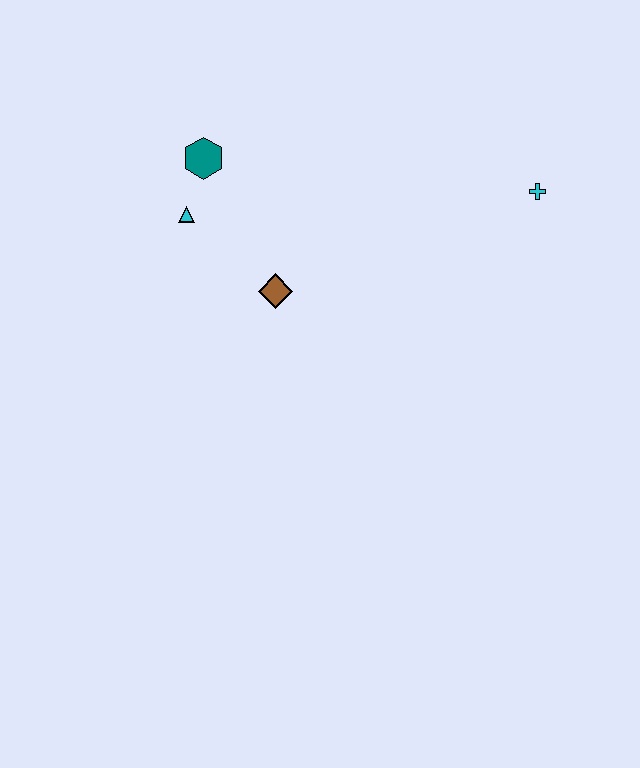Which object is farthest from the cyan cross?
The cyan triangle is farthest from the cyan cross.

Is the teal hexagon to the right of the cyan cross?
No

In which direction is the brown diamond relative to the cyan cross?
The brown diamond is to the left of the cyan cross.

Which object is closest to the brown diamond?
The cyan triangle is closest to the brown diamond.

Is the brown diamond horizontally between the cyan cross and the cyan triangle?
Yes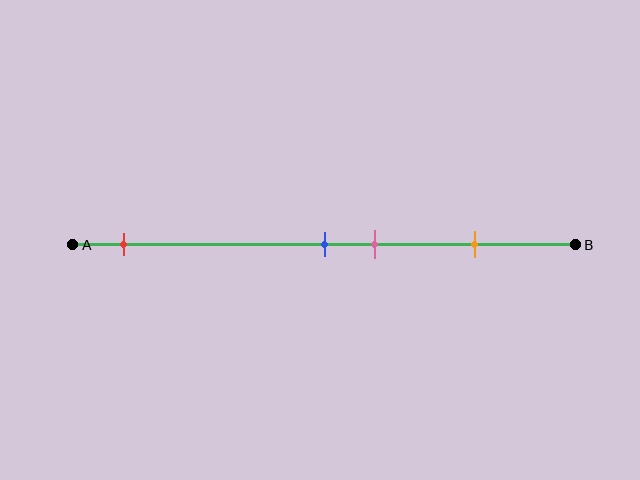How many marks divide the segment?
There are 4 marks dividing the segment.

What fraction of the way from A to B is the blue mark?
The blue mark is approximately 50% (0.5) of the way from A to B.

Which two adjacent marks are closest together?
The blue and pink marks are the closest adjacent pair.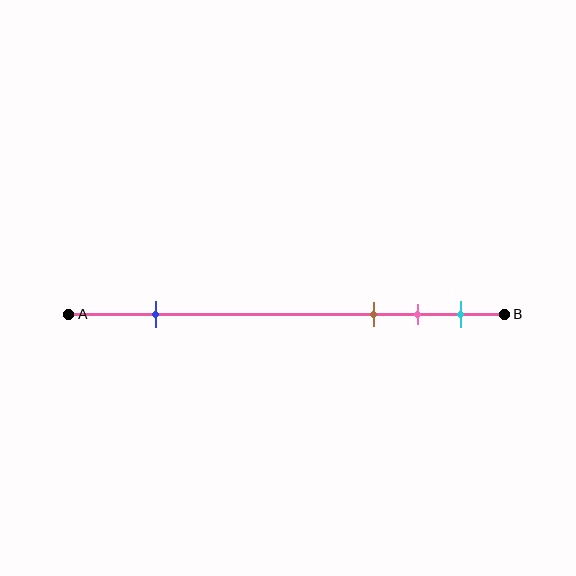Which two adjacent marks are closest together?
The pink and cyan marks are the closest adjacent pair.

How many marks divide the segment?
There are 4 marks dividing the segment.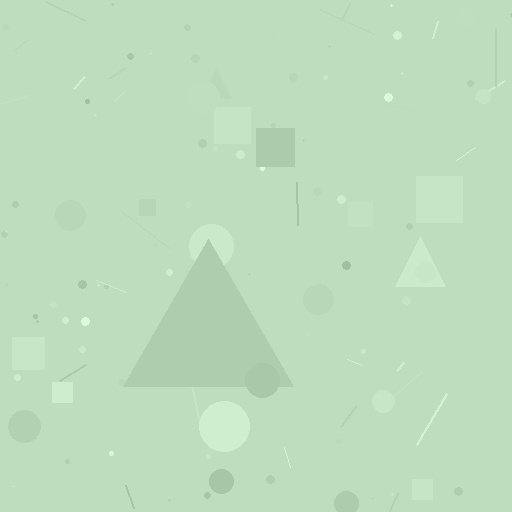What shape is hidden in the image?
A triangle is hidden in the image.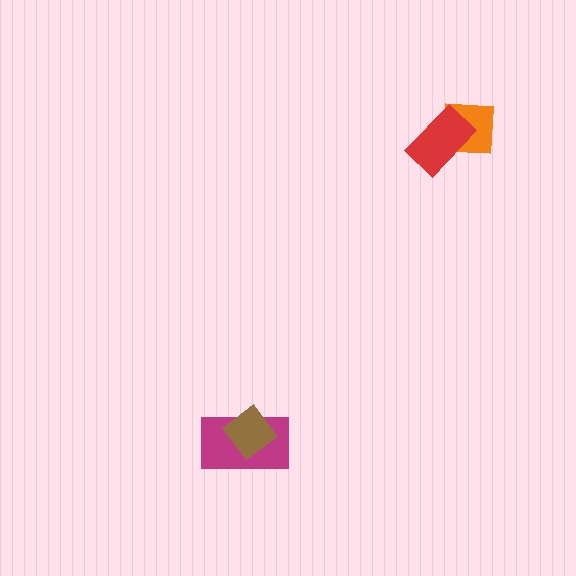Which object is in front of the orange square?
The red rectangle is in front of the orange square.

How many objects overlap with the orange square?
1 object overlaps with the orange square.